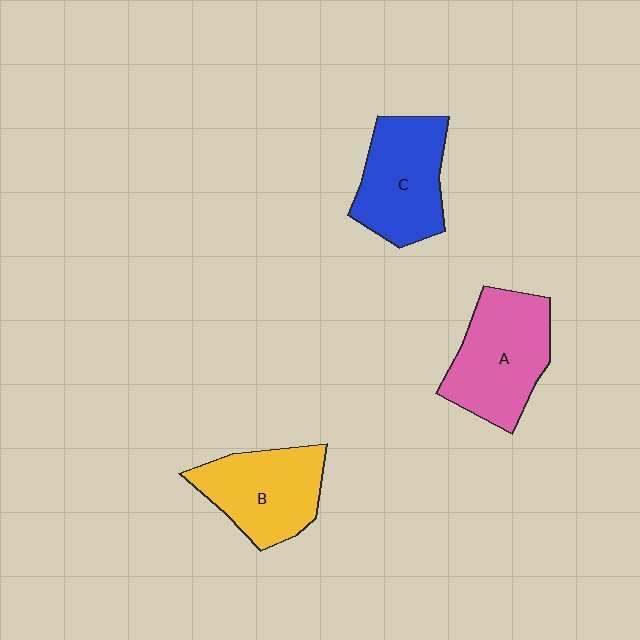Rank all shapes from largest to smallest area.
From largest to smallest: A (pink), C (blue), B (yellow).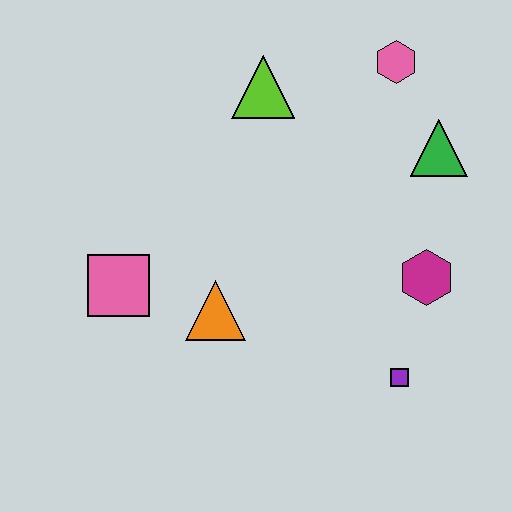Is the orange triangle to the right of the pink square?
Yes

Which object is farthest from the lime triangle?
The purple square is farthest from the lime triangle.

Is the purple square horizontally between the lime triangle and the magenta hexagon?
Yes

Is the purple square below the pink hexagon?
Yes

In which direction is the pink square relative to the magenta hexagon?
The pink square is to the left of the magenta hexagon.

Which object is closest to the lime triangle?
The pink hexagon is closest to the lime triangle.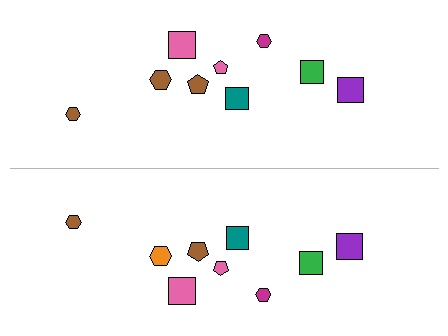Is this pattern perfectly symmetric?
No, the pattern is not perfectly symmetric. The orange hexagon on the bottom side breaks the symmetry — its mirror counterpart is brown.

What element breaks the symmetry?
The orange hexagon on the bottom side breaks the symmetry — its mirror counterpart is brown.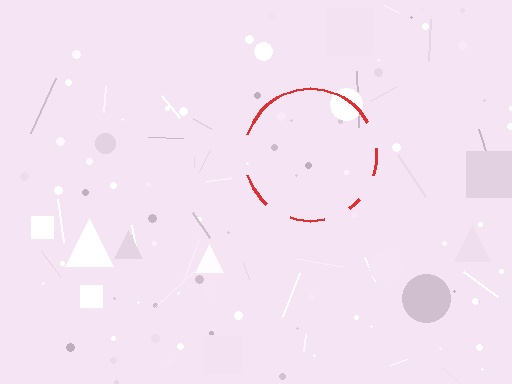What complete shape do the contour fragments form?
The contour fragments form a circle.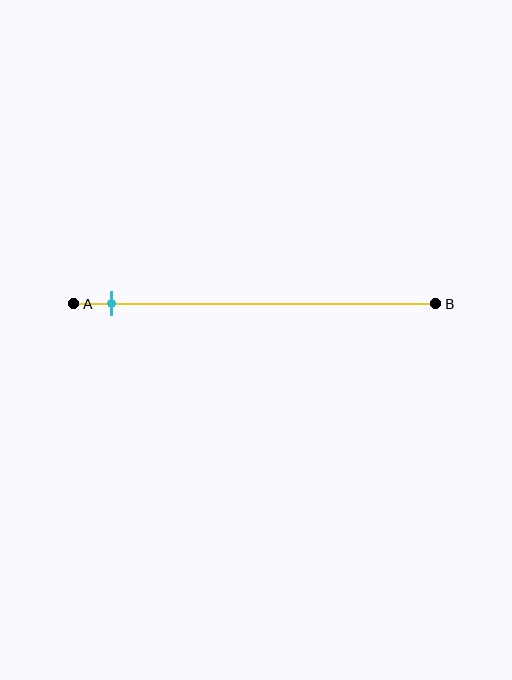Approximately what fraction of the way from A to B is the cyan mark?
The cyan mark is approximately 10% of the way from A to B.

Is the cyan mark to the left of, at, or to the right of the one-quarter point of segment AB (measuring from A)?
The cyan mark is to the left of the one-quarter point of segment AB.